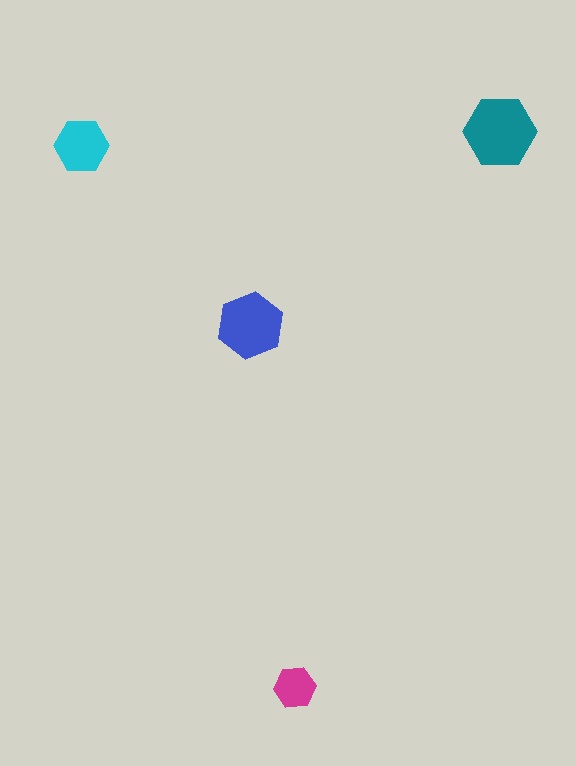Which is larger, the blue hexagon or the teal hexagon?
The teal one.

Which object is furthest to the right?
The teal hexagon is rightmost.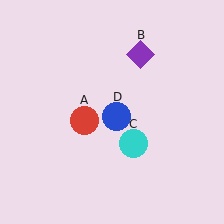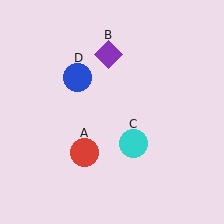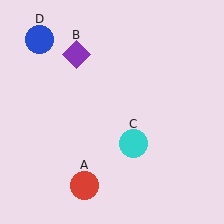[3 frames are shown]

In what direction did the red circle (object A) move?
The red circle (object A) moved down.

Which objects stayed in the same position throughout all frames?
Cyan circle (object C) remained stationary.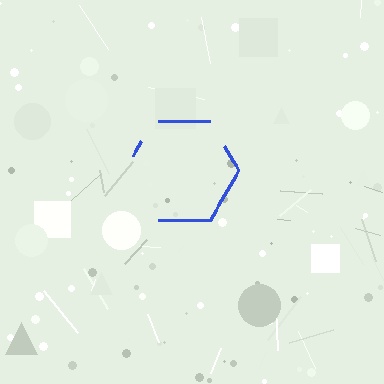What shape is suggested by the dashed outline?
The dashed outline suggests a hexagon.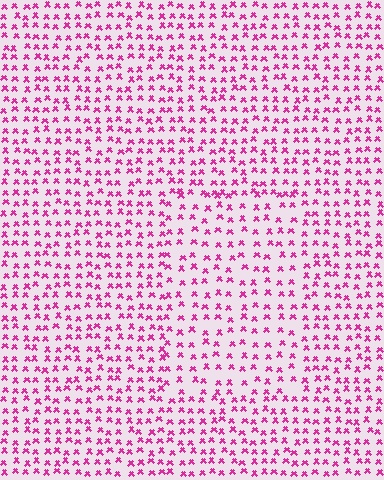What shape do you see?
I see a rectangle.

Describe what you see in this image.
The image contains small magenta elements arranged at two different densities. A rectangle-shaped region is visible where the elements are less densely packed than the surrounding area.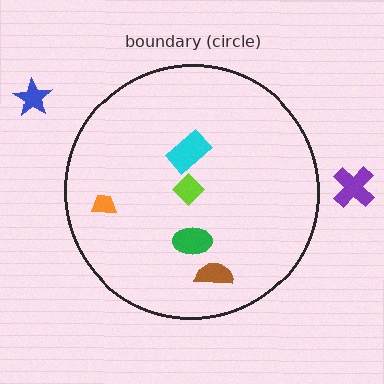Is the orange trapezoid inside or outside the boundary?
Inside.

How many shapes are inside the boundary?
5 inside, 2 outside.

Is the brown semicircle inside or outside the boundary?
Inside.